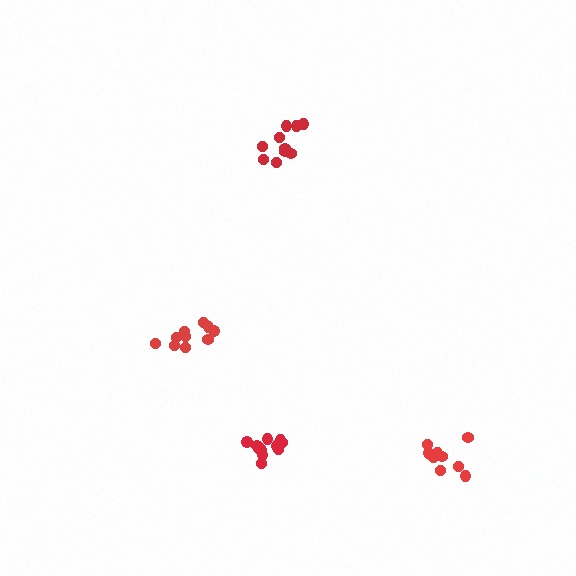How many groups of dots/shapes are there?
There are 4 groups.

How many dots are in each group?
Group 1: 9 dots, Group 2: 10 dots, Group 3: 11 dots, Group 4: 10 dots (40 total).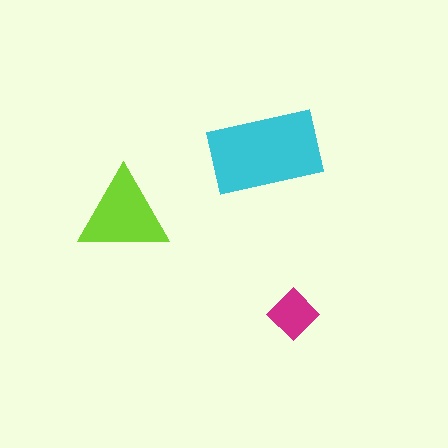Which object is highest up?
The cyan rectangle is topmost.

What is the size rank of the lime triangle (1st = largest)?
2nd.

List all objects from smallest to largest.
The magenta diamond, the lime triangle, the cyan rectangle.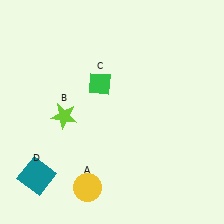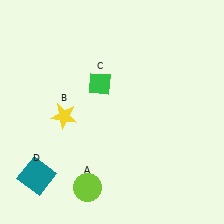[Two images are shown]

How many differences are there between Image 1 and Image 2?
There are 2 differences between the two images.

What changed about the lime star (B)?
In Image 1, B is lime. In Image 2, it changed to yellow.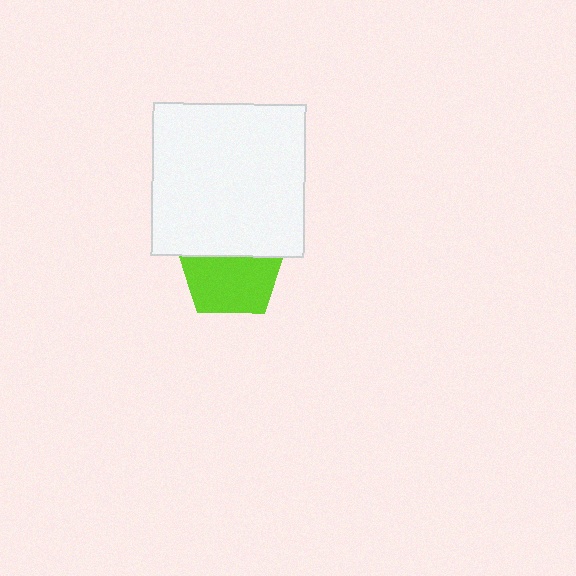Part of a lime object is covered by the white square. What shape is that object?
It is a pentagon.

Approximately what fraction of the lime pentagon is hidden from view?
Roughly 39% of the lime pentagon is hidden behind the white square.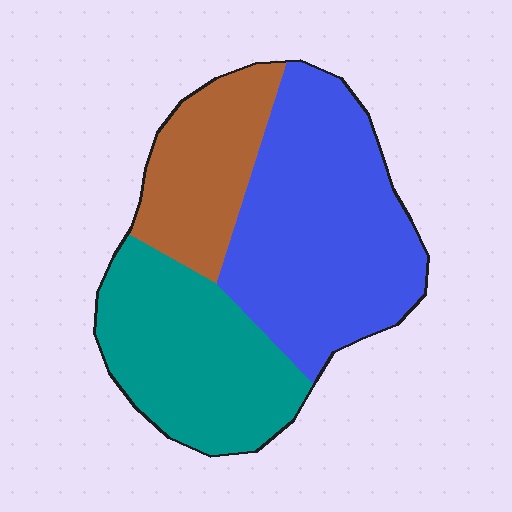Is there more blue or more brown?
Blue.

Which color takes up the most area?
Blue, at roughly 45%.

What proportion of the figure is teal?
Teal takes up about one third (1/3) of the figure.